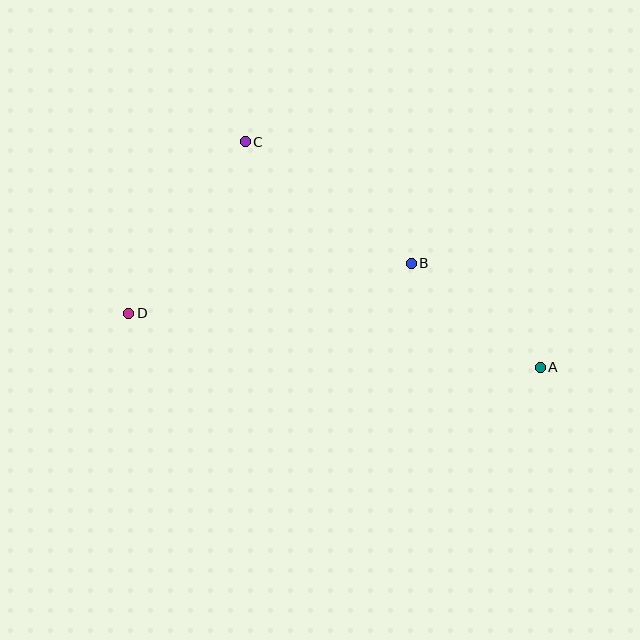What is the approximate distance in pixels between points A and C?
The distance between A and C is approximately 372 pixels.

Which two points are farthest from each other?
Points A and D are farthest from each other.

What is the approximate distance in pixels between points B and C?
The distance between B and C is approximately 206 pixels.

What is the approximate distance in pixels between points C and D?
The distance between C and D is approximately 207 pixels.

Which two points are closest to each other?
Points A and B are closest to each other.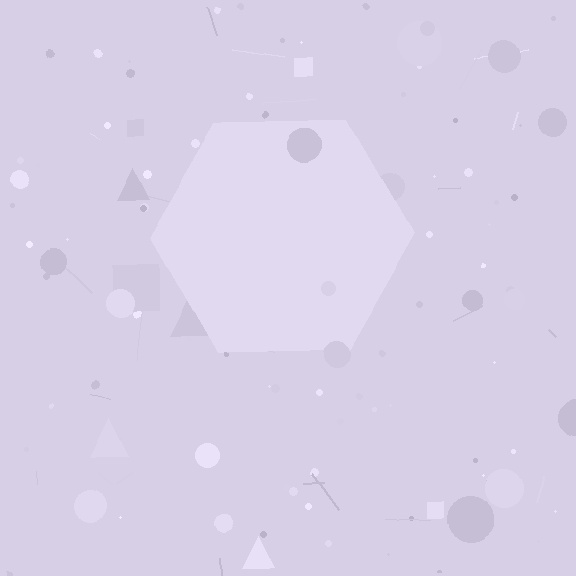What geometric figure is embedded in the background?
A hexagon is embedded in the background.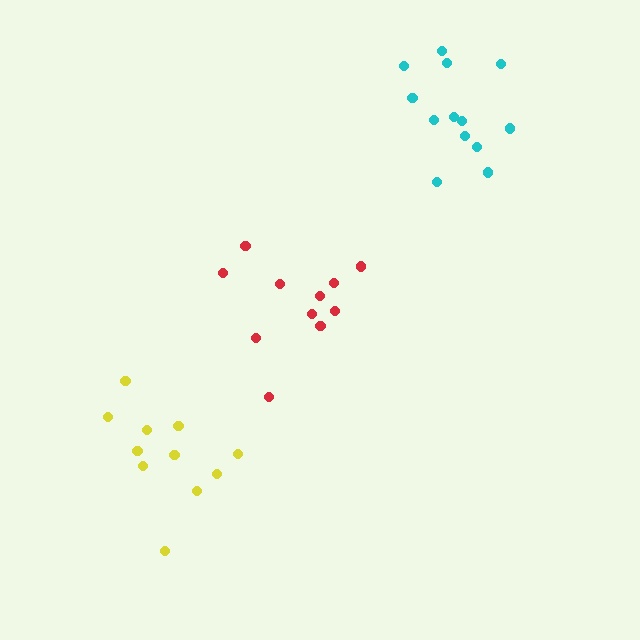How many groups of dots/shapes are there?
There are 3 groups.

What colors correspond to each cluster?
The clusters are colored: red, cyan, yellow.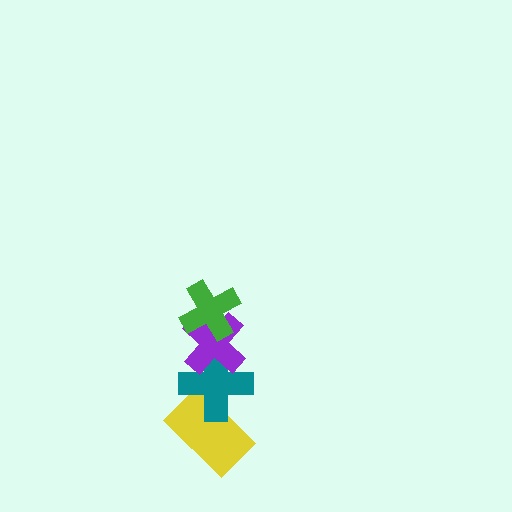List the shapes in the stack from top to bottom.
From top to bottom: the green cross, the purple cross, the teal cross, the yellow rectangle.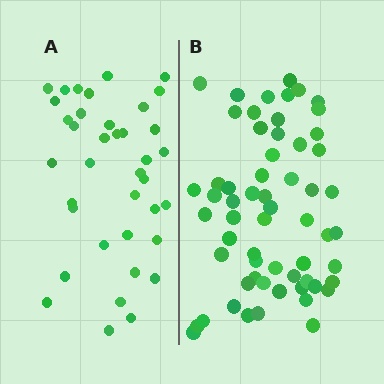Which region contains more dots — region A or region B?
Region B (the right region) has more dots.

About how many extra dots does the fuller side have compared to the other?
Region B has approximately 20 more dots than region A.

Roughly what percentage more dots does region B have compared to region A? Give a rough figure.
About 60% more.